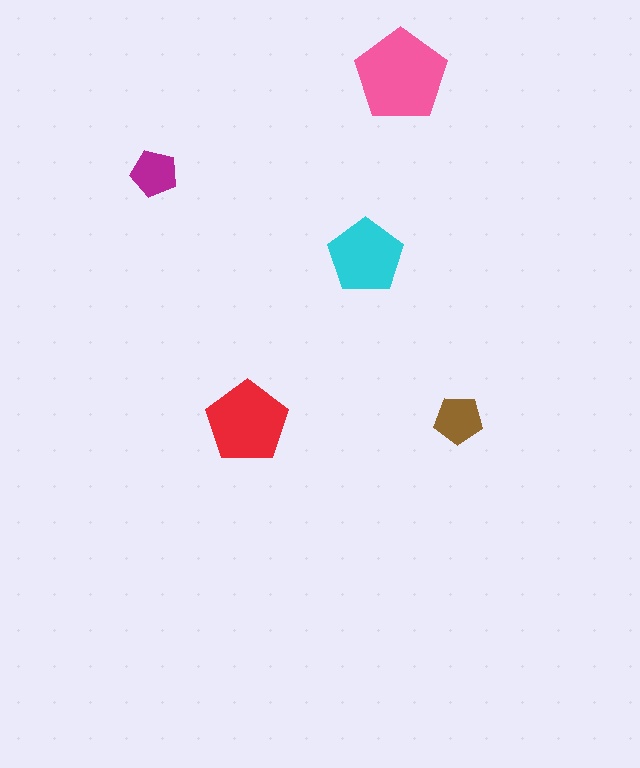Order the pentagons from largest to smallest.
the pink one, the red one, the cyan one, the brown one, the magenta one.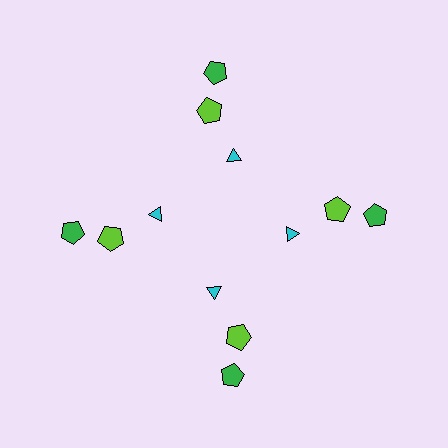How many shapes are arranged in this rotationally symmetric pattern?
There are 12 shapes, arranged in 4 groups of 3.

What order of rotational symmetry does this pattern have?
This pattern has 4-fold rotational symmetry.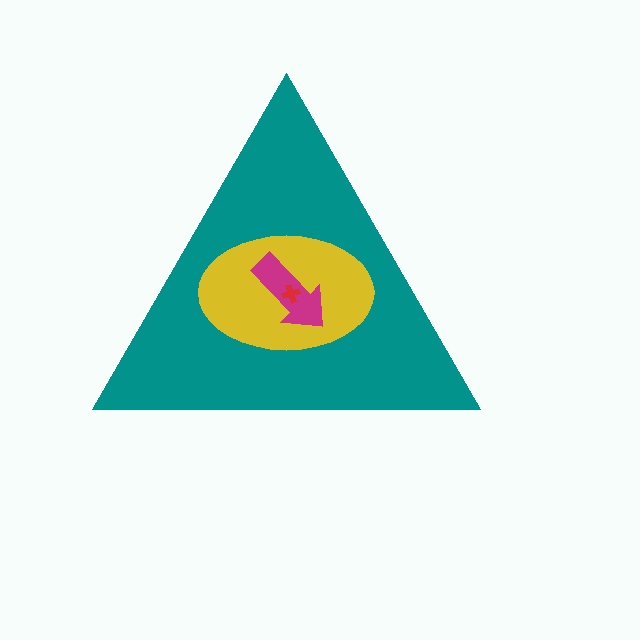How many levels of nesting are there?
4.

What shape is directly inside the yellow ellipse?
The magenta arrow.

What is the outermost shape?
The teal triangle.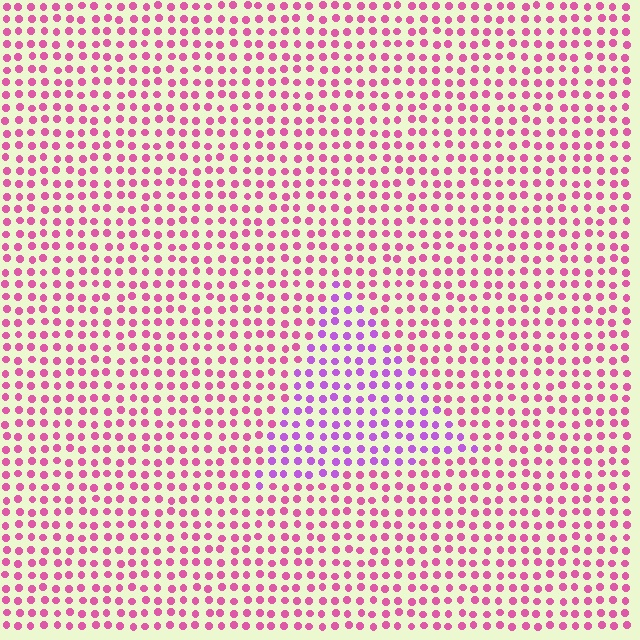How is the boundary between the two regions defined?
The boundary is defined purely by a slight shift in hue (about 40 degrees). Spacing, size, and orientation are identical on both sides.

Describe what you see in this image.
The image is filled with small pink elements in a uniform arrangement. A triangle-shaped region is visible where the elements are tinted to a slightly different hue, forming a subtle color boundary.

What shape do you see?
I see a triangle.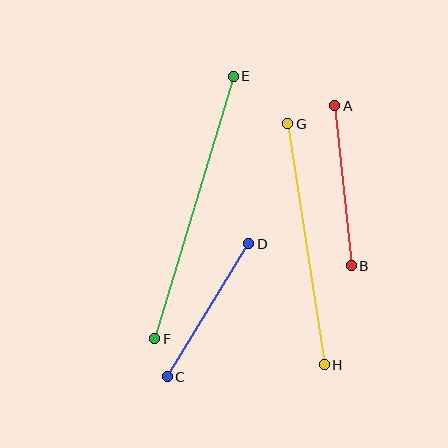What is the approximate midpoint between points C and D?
The midpoint is at approximately (208, 310) pixels.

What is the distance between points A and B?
The distance is approximately 161 pixels.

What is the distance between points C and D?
The distance is approximately 156 pixels.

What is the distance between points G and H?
The distance is approximately 244 pixels.